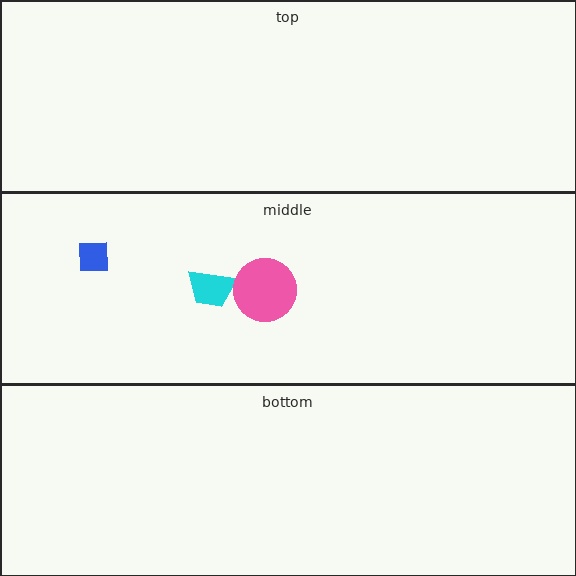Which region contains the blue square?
The middle region.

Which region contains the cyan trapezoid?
The middle region.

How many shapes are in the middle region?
3.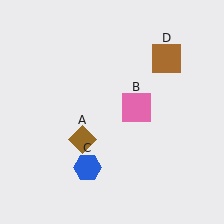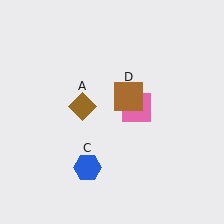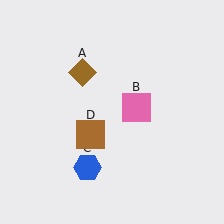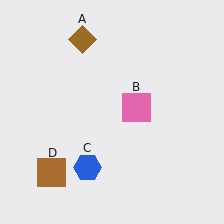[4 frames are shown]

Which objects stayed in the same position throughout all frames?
Pink square (object B) and blue hexagon (object C) remained stationary.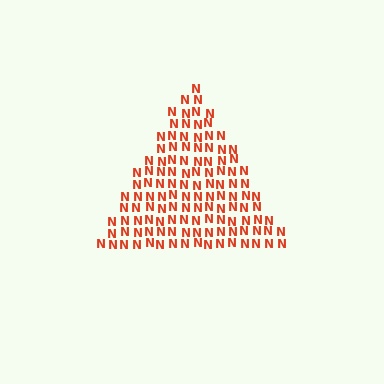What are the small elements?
The small elements are letter N's.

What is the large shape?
The large shape is a triangle.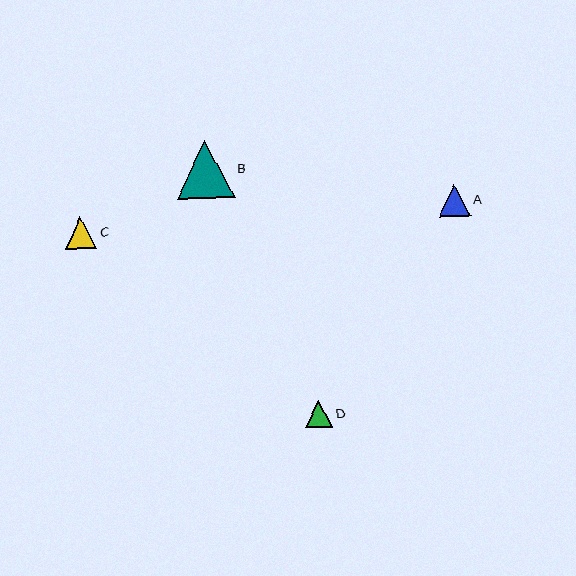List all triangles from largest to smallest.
From largest to smallest: B, C, A, D.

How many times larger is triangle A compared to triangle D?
Triangle A is approximately 1.2 times the size of triangle D.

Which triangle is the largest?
Triangle B is the largest with a size of approximately 58 pixels.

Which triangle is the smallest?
Triangle D is the smallest with a size of approximately 27 pixels.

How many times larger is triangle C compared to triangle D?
Triangle C is approximately 1.2 times the size of triangle D.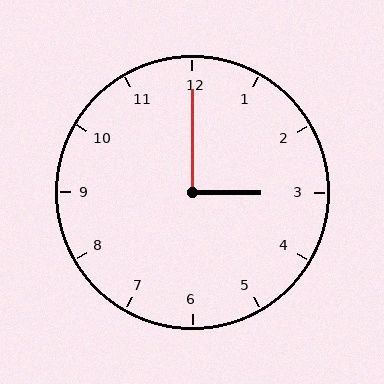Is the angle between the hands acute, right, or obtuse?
It is right.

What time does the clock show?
3:00.